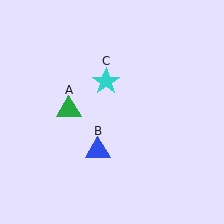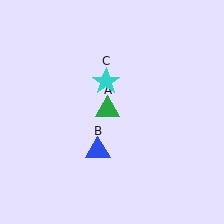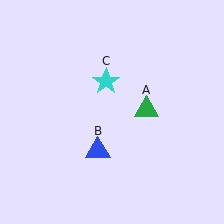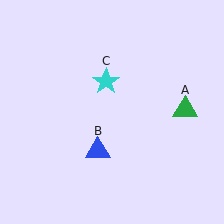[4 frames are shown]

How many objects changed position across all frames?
1 object changed position: green triangle (object A).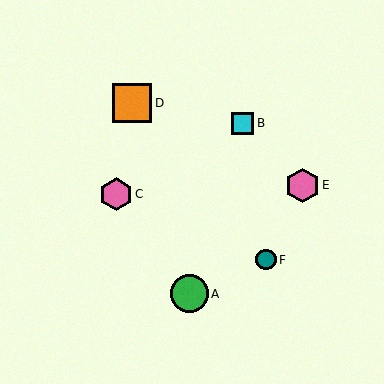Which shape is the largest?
The orange square (labeled D) is the largest.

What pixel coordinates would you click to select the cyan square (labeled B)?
Click at (243, 123) to select the cyan square B.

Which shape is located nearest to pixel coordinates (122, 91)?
The orange square (labeled D) at (132, 103) is nearest to that location.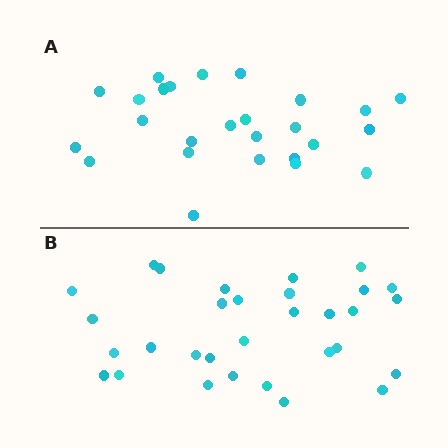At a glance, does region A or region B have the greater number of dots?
Region B (the bottom region) has more dots.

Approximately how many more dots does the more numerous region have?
Region B has about 5 more dots than region A.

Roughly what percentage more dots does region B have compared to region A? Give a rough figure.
About 20% more.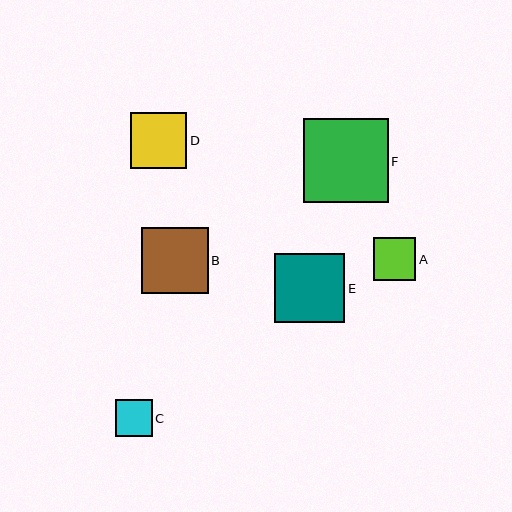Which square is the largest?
Square F is the largest with a size of approximately 85 pixels.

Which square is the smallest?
Square C is the smallest with a size of approximately 36 pixels.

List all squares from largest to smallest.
From largest to smallest: F, E, B, D, A, C.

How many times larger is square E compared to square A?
Square E is approximately 1.6 times the size of square A.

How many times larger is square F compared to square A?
Square F is approximately 2.0 times the size of square A.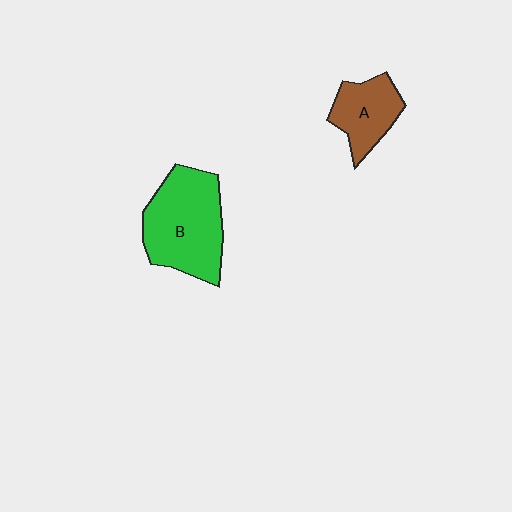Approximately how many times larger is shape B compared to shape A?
Approximately 1.8 times.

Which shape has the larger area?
Shape B (green).